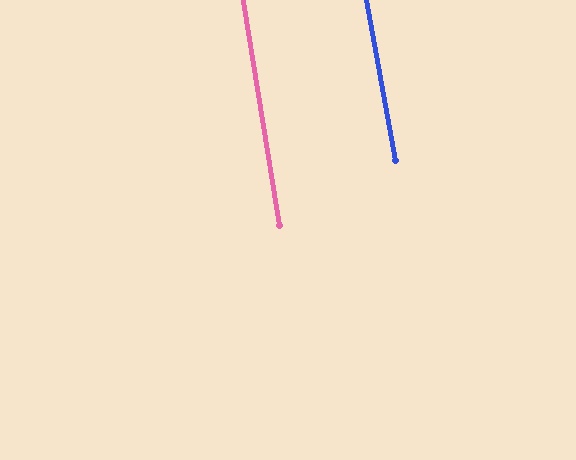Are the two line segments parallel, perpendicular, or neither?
Parallel — their directions differ by only 1.2°.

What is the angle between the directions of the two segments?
Approximately 1 degree.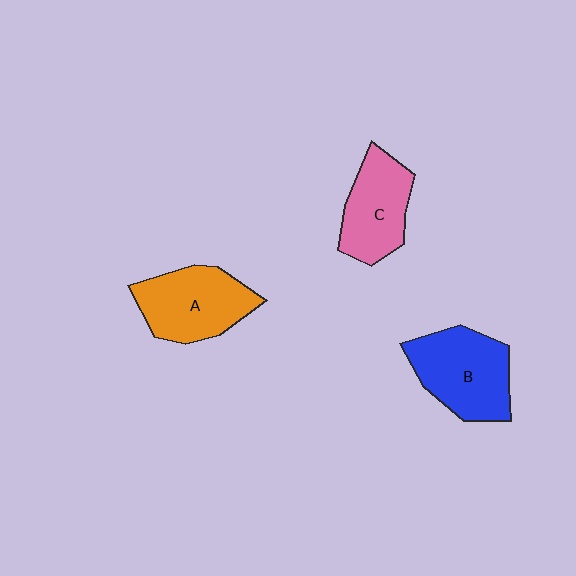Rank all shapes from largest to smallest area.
From largest to smallest: B (blue), A (orange), C (pink).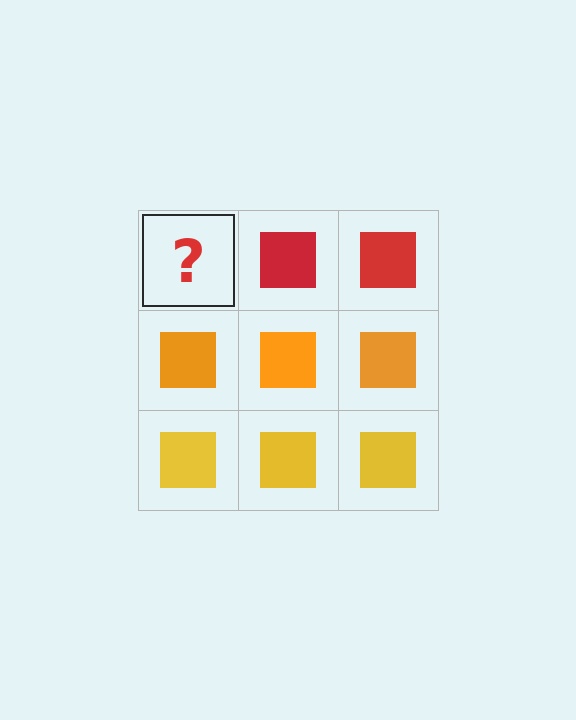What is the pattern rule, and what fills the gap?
The rule is that each row has a consistent color. The gap should be filled with a red square.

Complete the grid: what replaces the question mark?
The question mark should be replaced with a red square.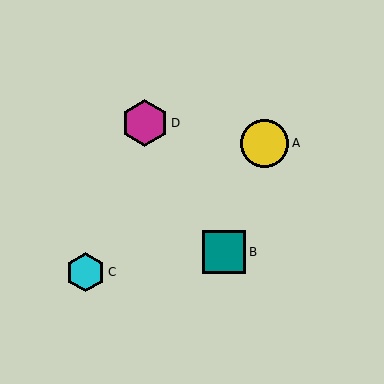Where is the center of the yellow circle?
The center of the yellow circle is at (264, 143).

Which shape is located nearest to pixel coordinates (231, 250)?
The teal square (labeled B) at (224, 252) is nearest to that location.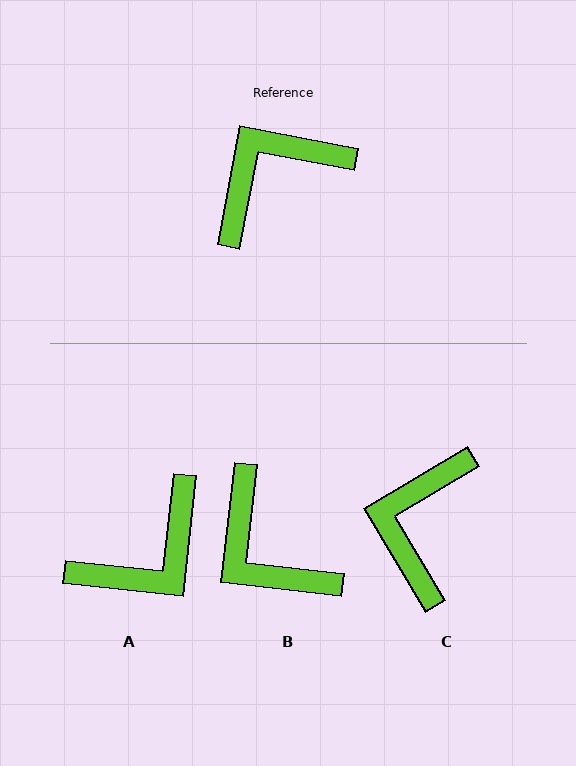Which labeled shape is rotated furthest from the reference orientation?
A, about 175 degrees away.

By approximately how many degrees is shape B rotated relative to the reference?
Approximately 94 degrees counter-clockwise.